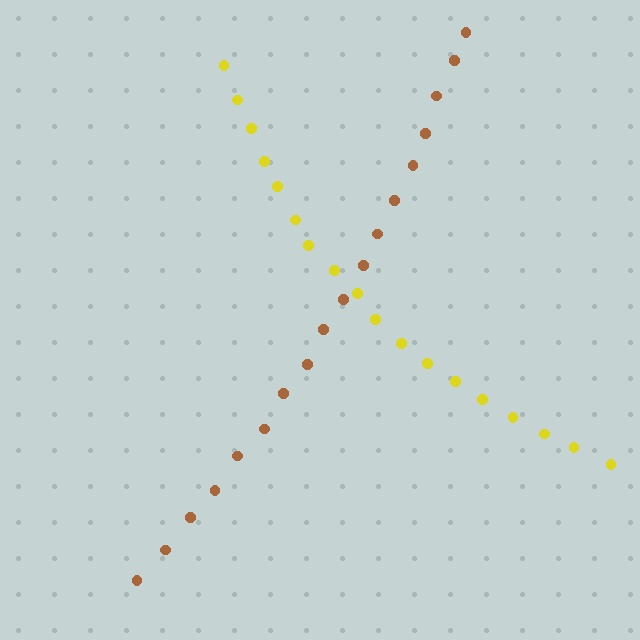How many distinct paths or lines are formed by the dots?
There are 2 distinct paths.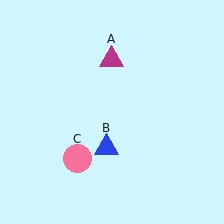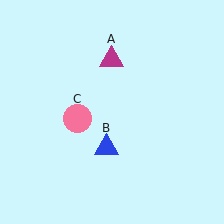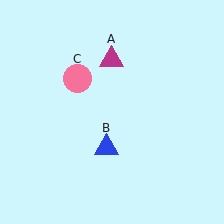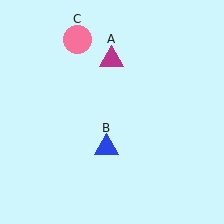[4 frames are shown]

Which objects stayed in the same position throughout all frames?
Magenta triangle (object A) and blue triangle (object B) remained stationary.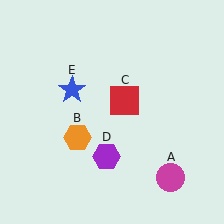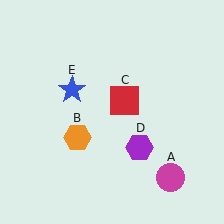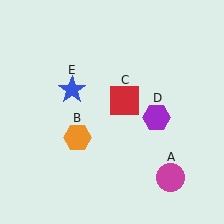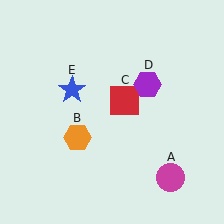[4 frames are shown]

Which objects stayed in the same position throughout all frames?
Magenta circle (object A) and orange hexagon (object B) and red square (object C) and blue star (object E) remained stationary.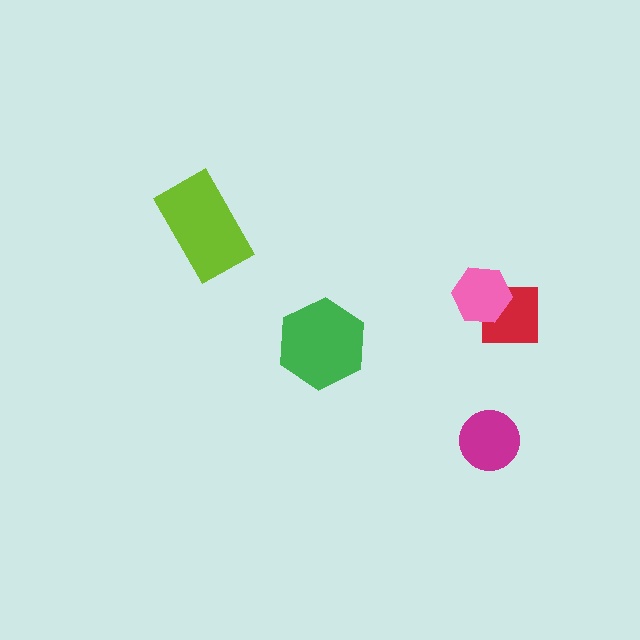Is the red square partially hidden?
Yes, it is partially covered by another shape.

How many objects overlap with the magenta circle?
0 objects overlap with the magenta circle.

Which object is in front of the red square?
The pink hexagon is in front of the red square.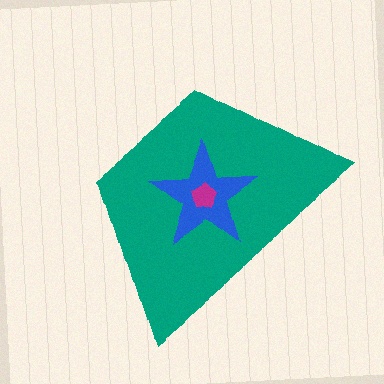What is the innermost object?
The magenta pentagon.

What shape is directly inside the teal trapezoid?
The blue star.